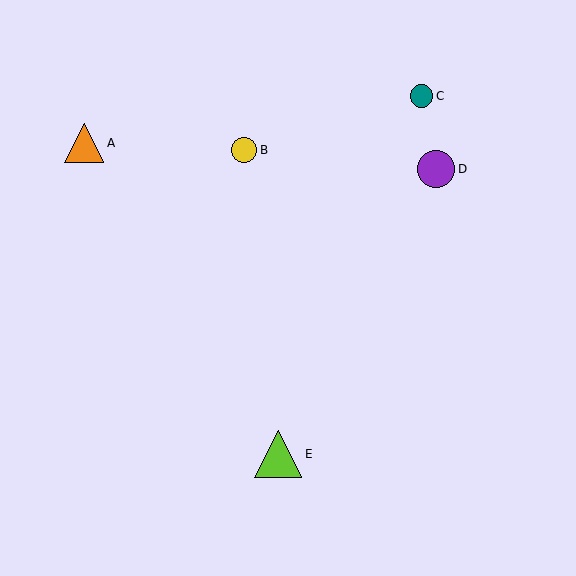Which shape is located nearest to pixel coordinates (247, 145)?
The yellow circle (labeled B) at (244, 150) is nearest to that location.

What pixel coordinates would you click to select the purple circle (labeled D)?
Click at (436, 169) to select the purple circle D.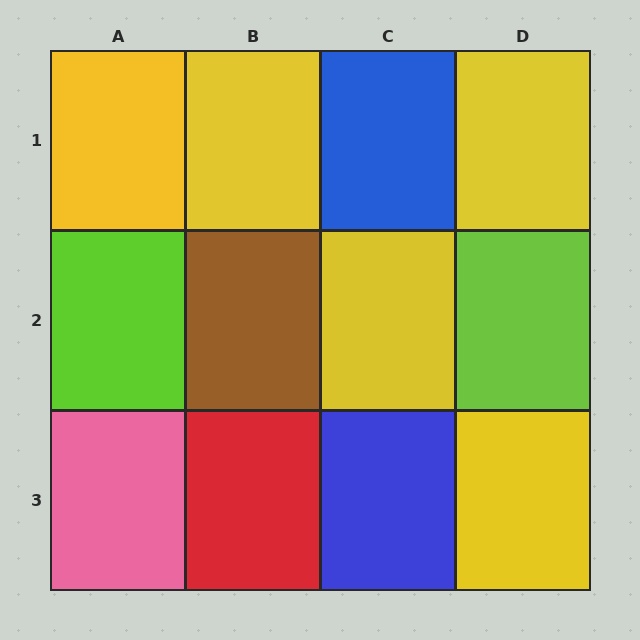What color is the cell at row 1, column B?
Yellow.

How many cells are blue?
2 cells are blue.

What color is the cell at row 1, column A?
Yellow.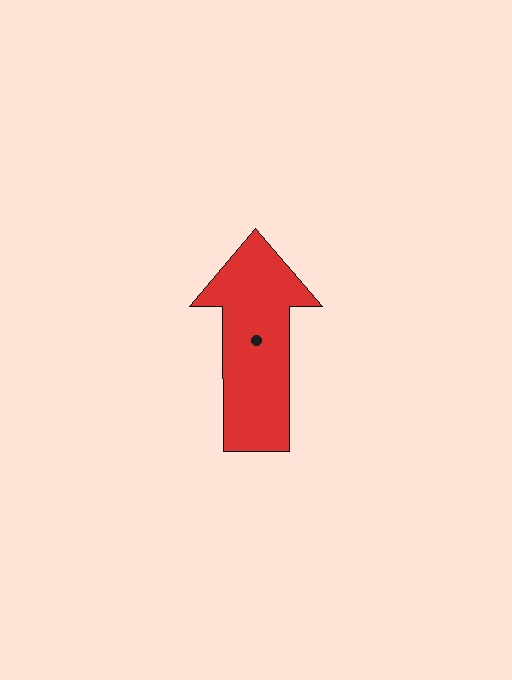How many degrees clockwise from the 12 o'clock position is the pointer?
Approximately 360 degrees.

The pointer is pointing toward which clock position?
Roughly 12 o'clock.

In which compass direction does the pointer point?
North.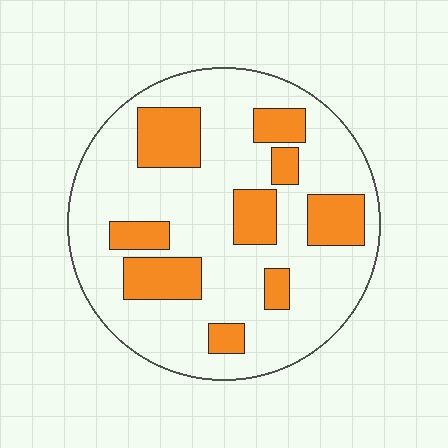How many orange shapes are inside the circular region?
9.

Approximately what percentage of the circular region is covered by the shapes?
Approximately 25%.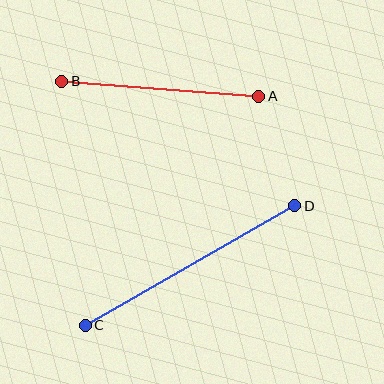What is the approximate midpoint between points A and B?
The midpoint is at approximately (160, 89) pixels.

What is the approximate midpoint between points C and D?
The midpoint is at approximately (190, 265) pixels.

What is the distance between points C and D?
The distance is approximately 241 pixels.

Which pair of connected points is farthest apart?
Points C and D are farthest apart.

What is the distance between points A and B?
The distance is approximately 197 pixels.